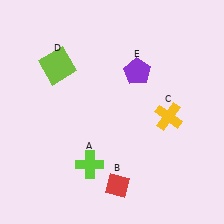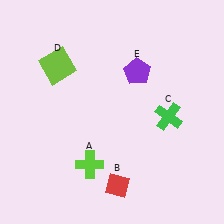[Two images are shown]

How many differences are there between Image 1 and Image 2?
There is 1 difference between the two images.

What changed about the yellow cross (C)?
In Image 1, C is yellow. In Image 2, it changed to green.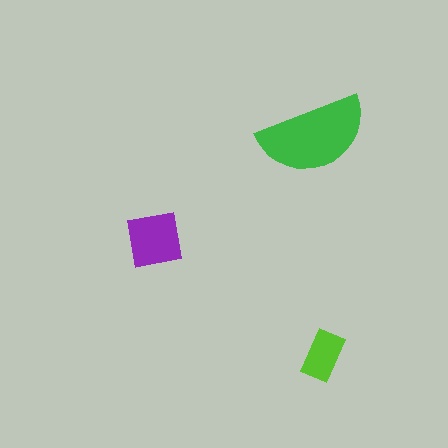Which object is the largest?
The green semicircle.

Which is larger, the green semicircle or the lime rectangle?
The green semicircle.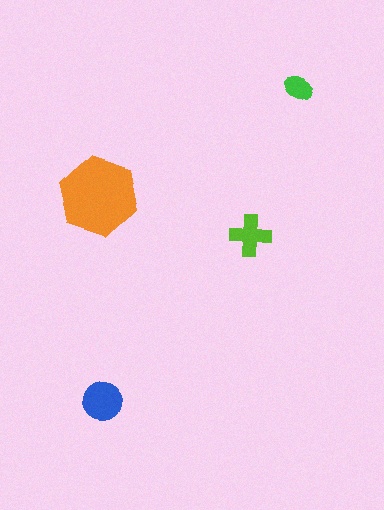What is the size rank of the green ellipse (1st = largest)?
4th.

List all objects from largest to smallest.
The orange hexagon, the blue circle, the lime cross, the green ellipse.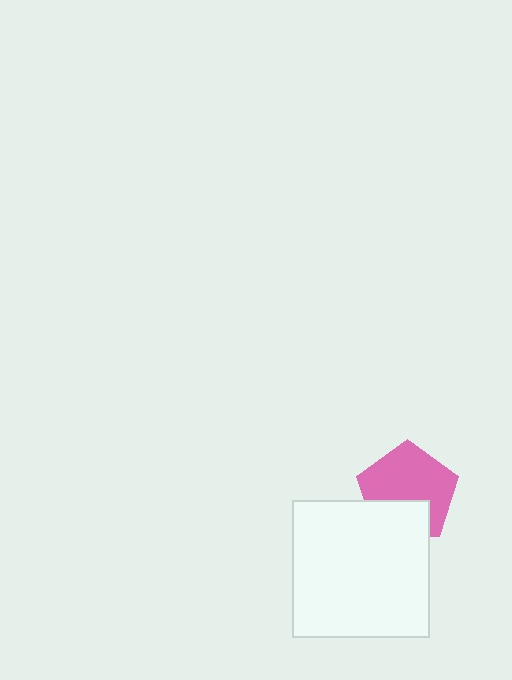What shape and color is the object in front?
The object in front is a white square.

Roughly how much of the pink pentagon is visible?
Most of it is visible (roughly 68%).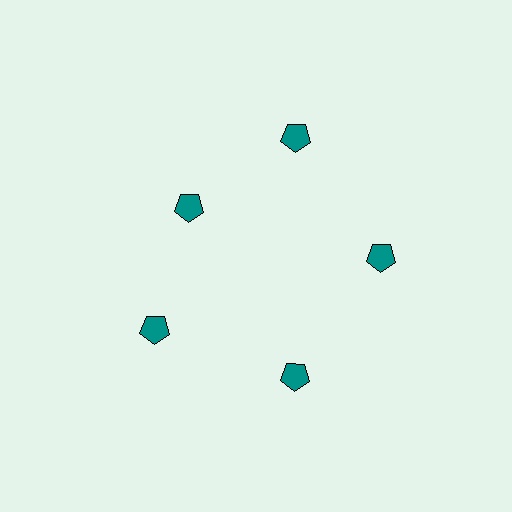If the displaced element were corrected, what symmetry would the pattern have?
It would have 5-fold rotational symmetry — the pattern would map onto itself every 72 degrees.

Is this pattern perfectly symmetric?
No. The 5 teal pentagons are arranged in a ring, but one element near the 10 o'clock position is pulled inward toward the center, breaking the 5-fold rotational symmetry.